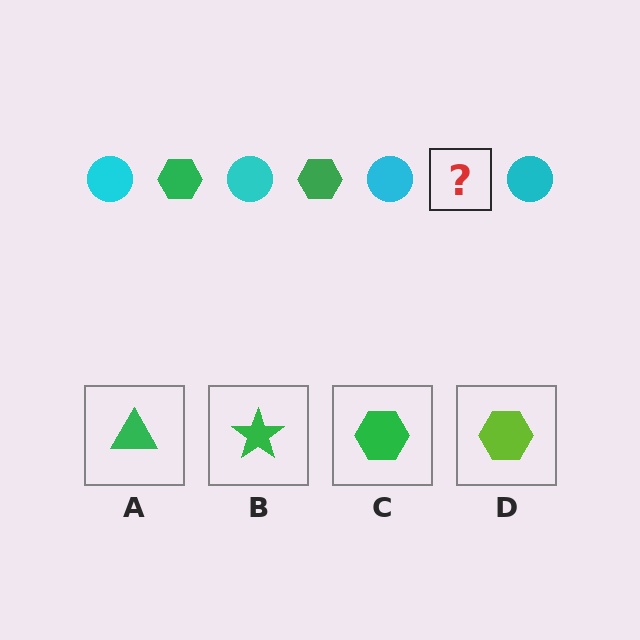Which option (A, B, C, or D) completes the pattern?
C.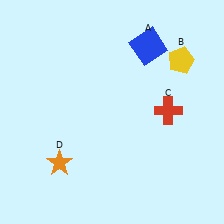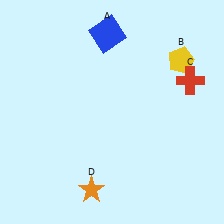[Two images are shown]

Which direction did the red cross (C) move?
The red cross (C) moved up.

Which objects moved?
The objects that moved are: the blue square (A), the red cross (C), the orange star (D).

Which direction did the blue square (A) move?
The blue square (A) moved left.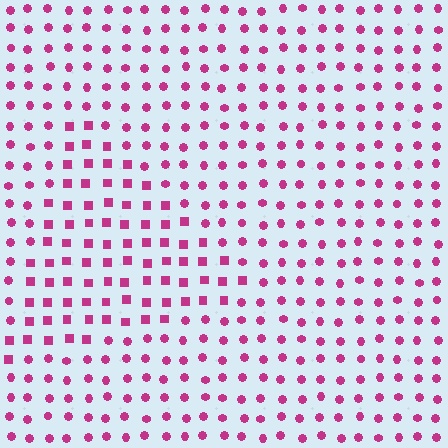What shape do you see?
I see a triangle.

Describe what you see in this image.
The image is filled with small magenta elements arranged in a uniform grid. A triangle-shaped region contains squares, while the surrounding area contains circles. The boundary is defined purely by the change in element shape.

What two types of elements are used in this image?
The image uses squares inside the triangle region and circles outside it.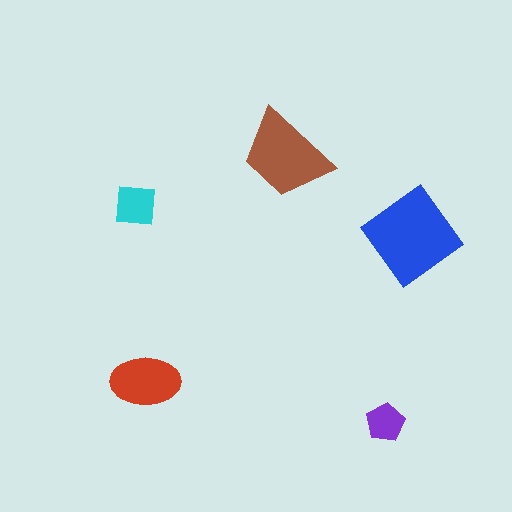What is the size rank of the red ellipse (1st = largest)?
3rd.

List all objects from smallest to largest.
The purple pentagon, the cyan square, the red ellipse, the brown trapezoid, the blue diamond.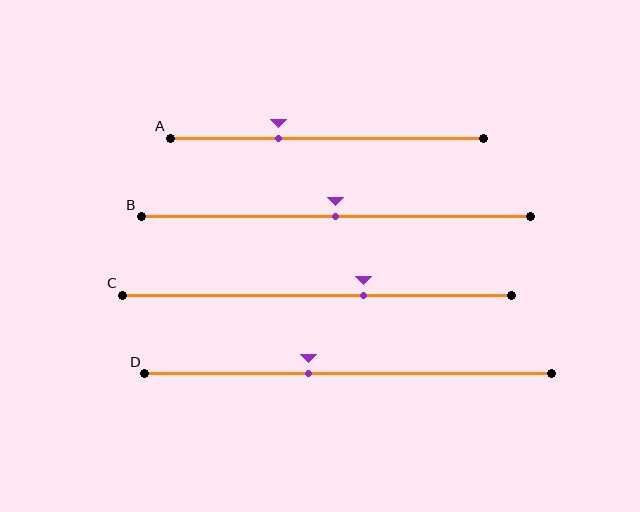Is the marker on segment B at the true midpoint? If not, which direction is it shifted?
Yes, the marker on segment B is at the true midpoint.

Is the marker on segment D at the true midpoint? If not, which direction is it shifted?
No, the marker on segment D is shifted to the left by about 10% of the segment length.